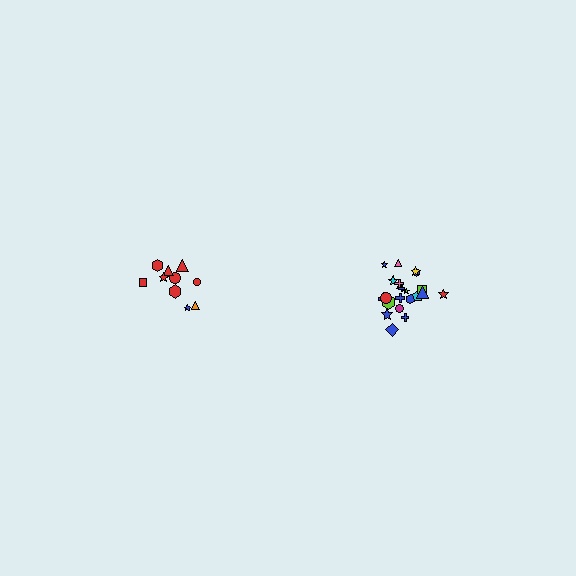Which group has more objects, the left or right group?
The right group.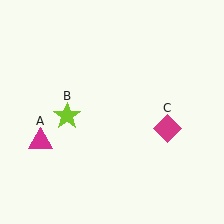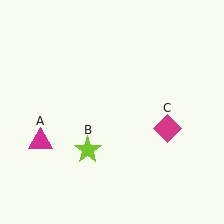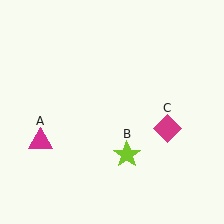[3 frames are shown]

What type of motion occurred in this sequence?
The lime star (object B) rotated counterclockwise around the center of the scene.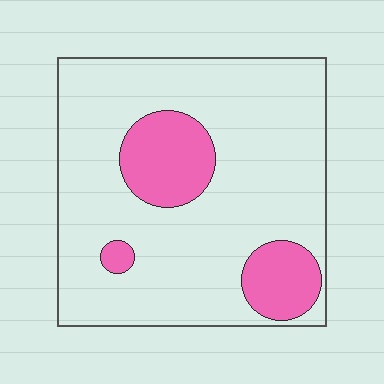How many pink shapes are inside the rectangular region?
3.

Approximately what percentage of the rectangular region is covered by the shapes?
Approximately 20%.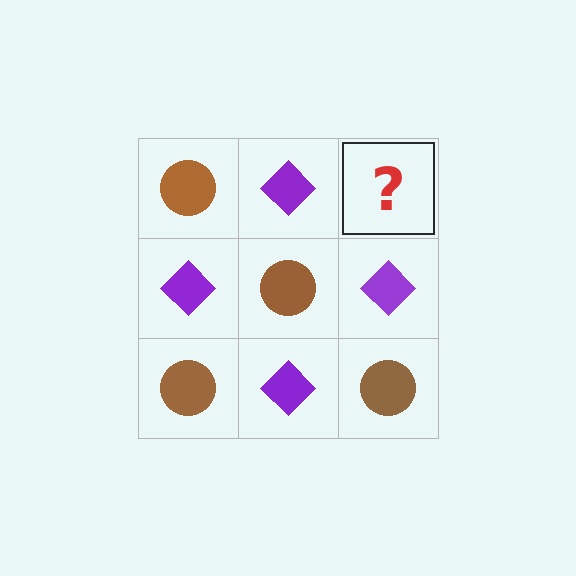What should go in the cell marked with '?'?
The missing cell should contain a brown circle.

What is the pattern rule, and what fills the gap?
The rule is that it alternates brown circle and purple diamond in a checkerboard pattern. The gap should be filled with a brown circle.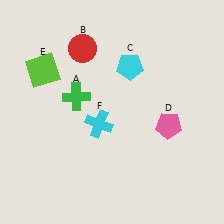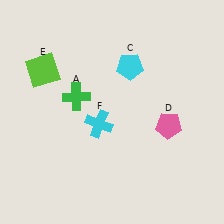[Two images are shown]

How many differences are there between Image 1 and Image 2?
There is 1 difference between the two images.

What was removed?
The red circle (B) was removed in Image 2.